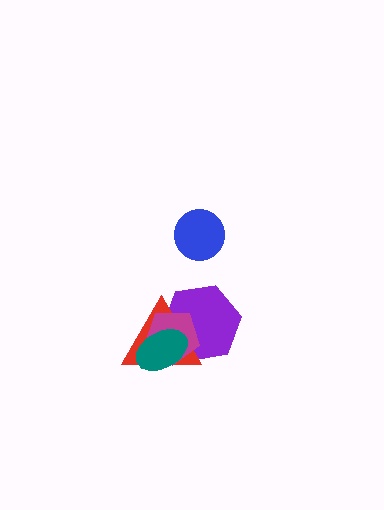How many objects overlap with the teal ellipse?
3 objects overlap with the teal ellipse.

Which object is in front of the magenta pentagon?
The teal ellipse is in front of the magenta pentagon.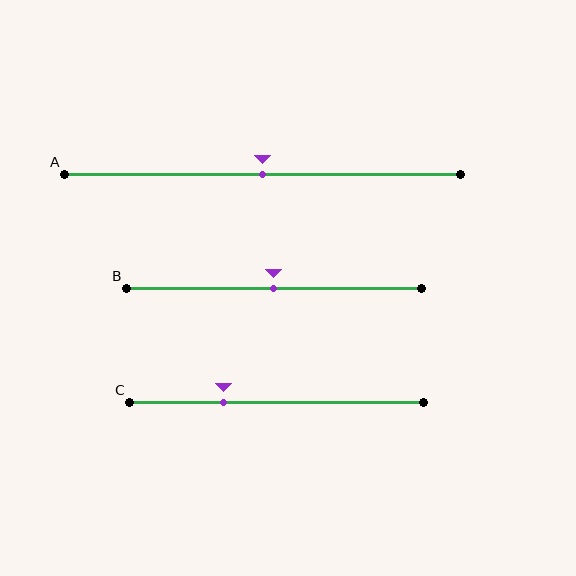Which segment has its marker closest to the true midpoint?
Segment A has its marker closest to the true midpoint.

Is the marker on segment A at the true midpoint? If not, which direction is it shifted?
Yes, the marker on segment A is at the true midpoint.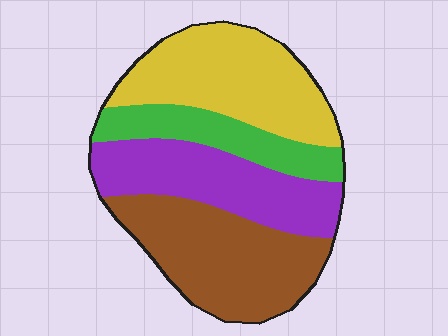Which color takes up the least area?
Green, at roughly 15%.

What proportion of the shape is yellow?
Yellow covers around 30% of the shape.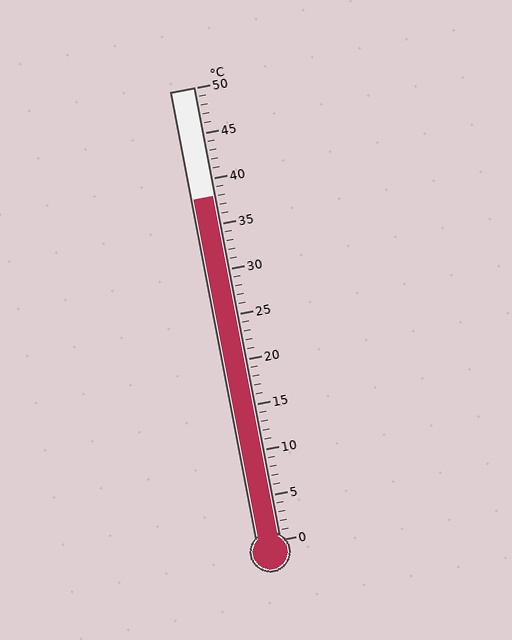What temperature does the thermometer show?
The thermometer shows approximately 38°C.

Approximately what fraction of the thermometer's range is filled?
The thermometer is filled to approximately 75% of its range.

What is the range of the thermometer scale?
The thermometer scale ranges from 0°C to 50°C.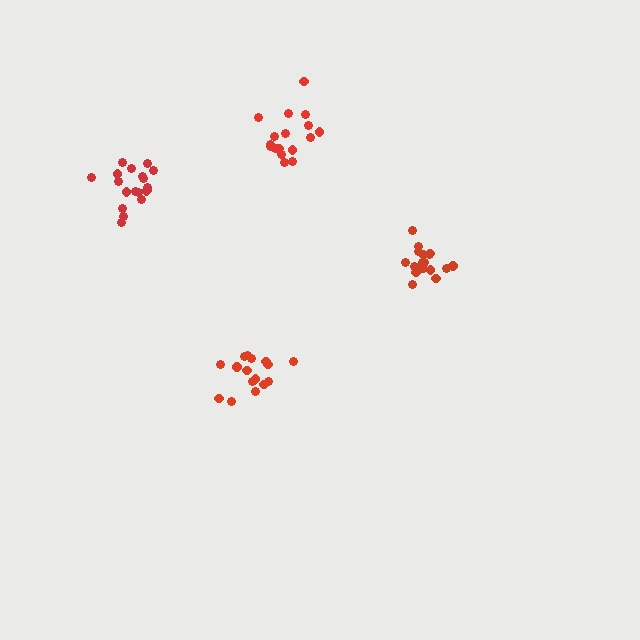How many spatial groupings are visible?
There are 4 spatial groupings.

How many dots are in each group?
Group 1: 17 dots, Group 2: 19 dots, Group 3: 16 dots, Group 4: 18 dots (70 total).